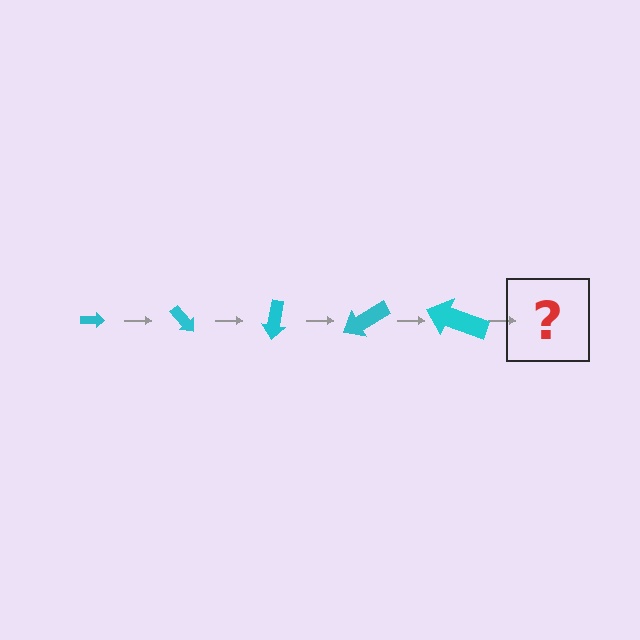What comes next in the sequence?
The next element should be an arrow, larger than the previous one and rotated 250 degrees from the start.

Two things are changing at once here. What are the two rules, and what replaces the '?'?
The two rules are that the arrow grows larger each step and it rotates 50 degrees each step. The '?' should be an arrow, larger than the previous one and rotated 250 degrees from the start.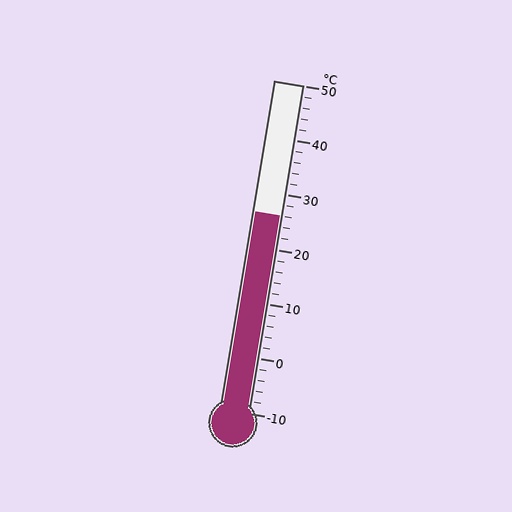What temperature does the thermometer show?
The thermometer shows approximately 26°C.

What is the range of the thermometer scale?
The thermometer scale ranges from -10°C to 50°C.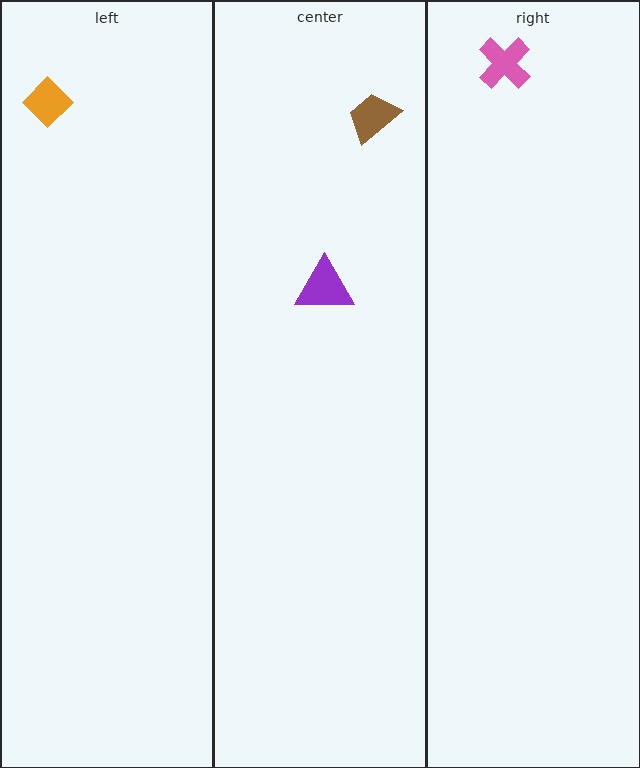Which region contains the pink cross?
The right region.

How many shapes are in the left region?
1.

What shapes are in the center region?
The purple triangle, the brown trapezoid.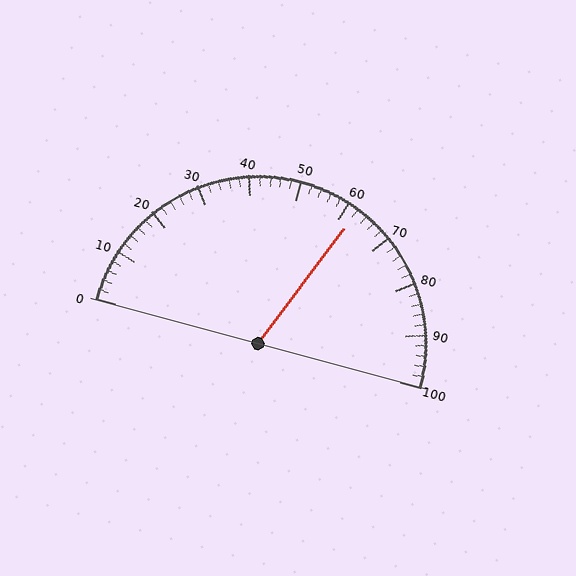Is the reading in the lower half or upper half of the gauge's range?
The reading is in the upper half of the range (0 to 100).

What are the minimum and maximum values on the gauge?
The gauge ranges from 0 to 100.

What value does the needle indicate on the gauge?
The needle indicates approximately 62.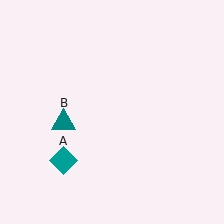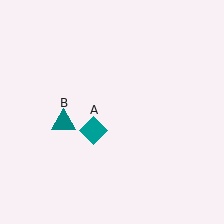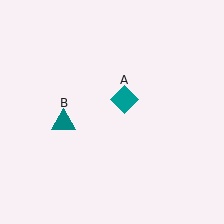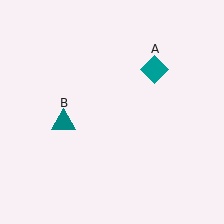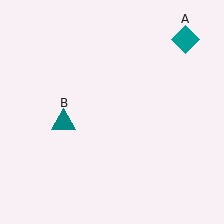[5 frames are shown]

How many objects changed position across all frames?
1 object changed position: teal diamond (object A).